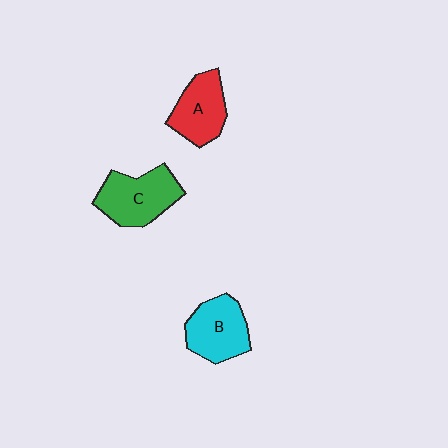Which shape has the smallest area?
Shape A (red).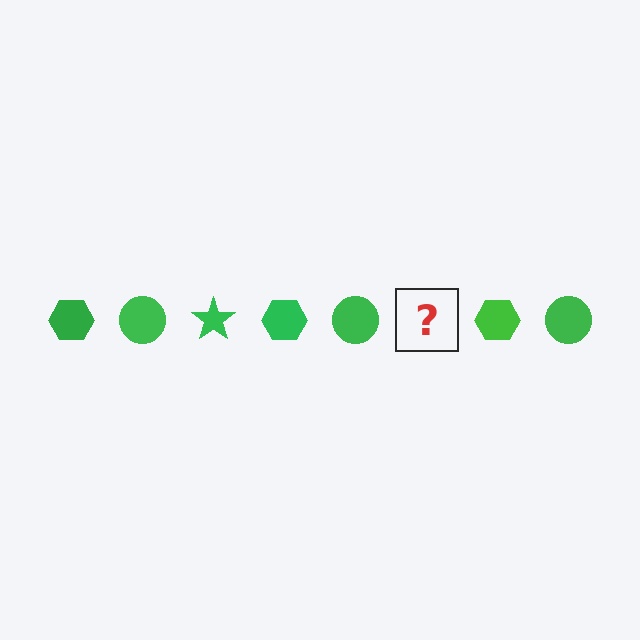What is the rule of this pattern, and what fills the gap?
The rule is that the pattern cycles through hexagon, circle, star shapes in green. The gap should be filled with a green star.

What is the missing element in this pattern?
The missing element is a green star.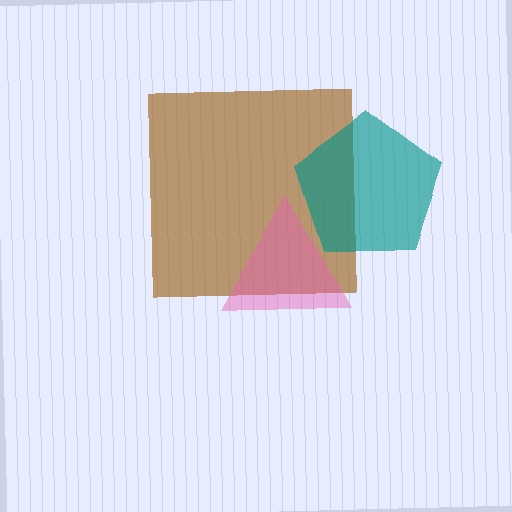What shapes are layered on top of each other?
The layered shapes are: a brown square, a pink triangle, a teal pentagon.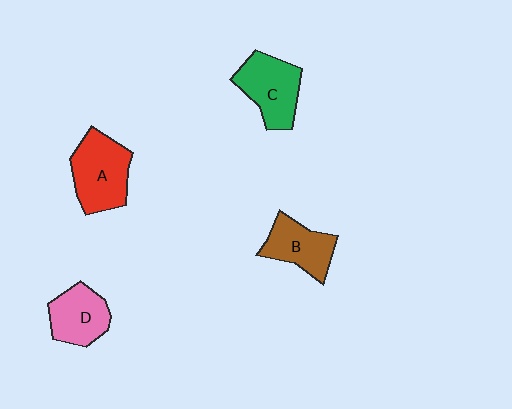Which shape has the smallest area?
Shape B (brown).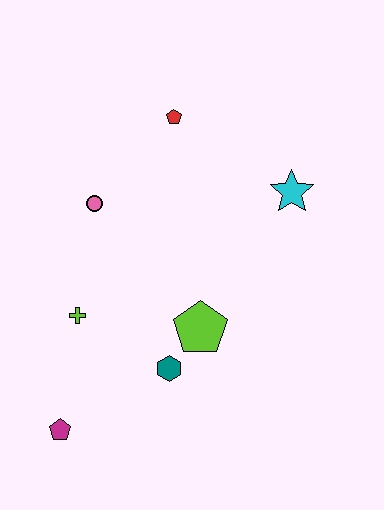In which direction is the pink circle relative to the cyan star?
The pink circle is to the left of the cyan star.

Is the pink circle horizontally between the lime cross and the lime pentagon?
Yes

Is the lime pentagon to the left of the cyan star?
Yes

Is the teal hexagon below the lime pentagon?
Yes